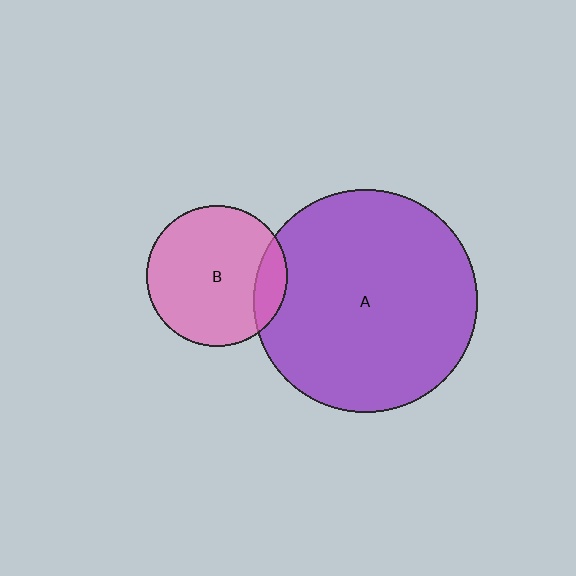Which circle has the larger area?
Circle A (purple).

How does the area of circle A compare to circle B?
Approximately 2.5 times.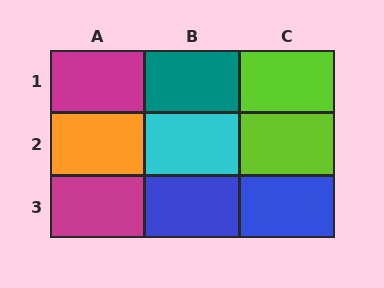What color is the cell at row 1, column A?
Magenta.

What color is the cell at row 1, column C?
Lime.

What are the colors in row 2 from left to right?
Orange, cyan, lime.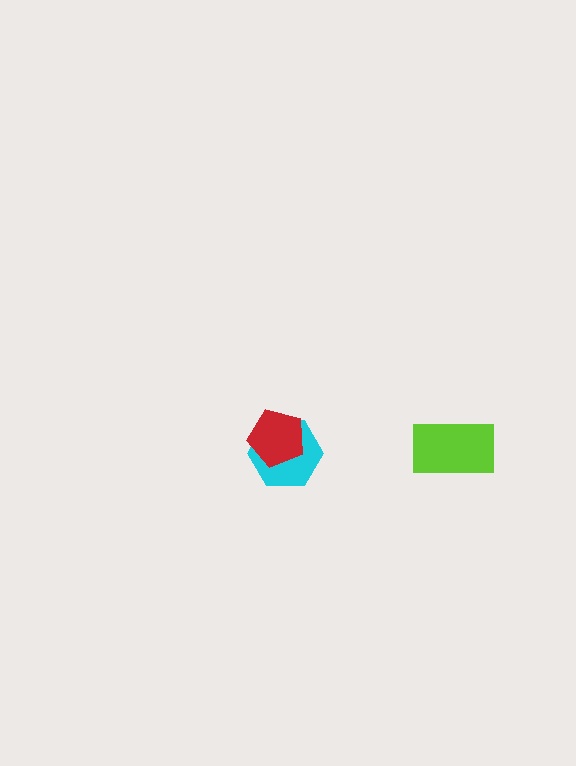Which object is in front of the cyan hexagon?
The red pentagon is in front of the cyan hexagon.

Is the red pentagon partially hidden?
No, no other shape covers it.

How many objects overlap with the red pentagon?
1 object overlaps with the red pentagon.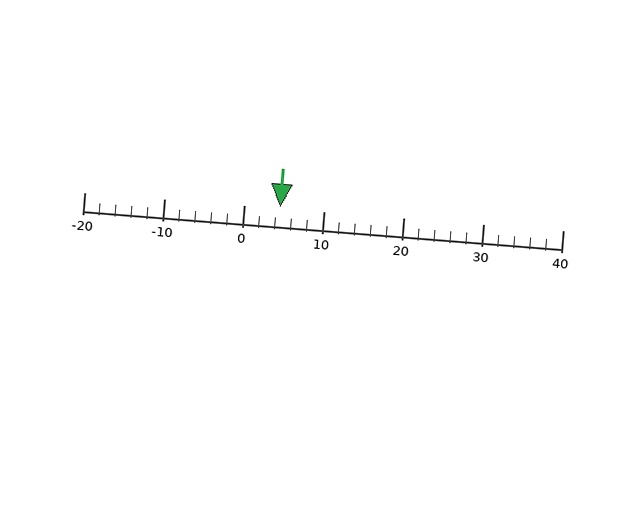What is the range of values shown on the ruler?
The ruler shows values from -20 to 40.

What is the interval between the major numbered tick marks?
The major tick marks are spaced 10 units apart.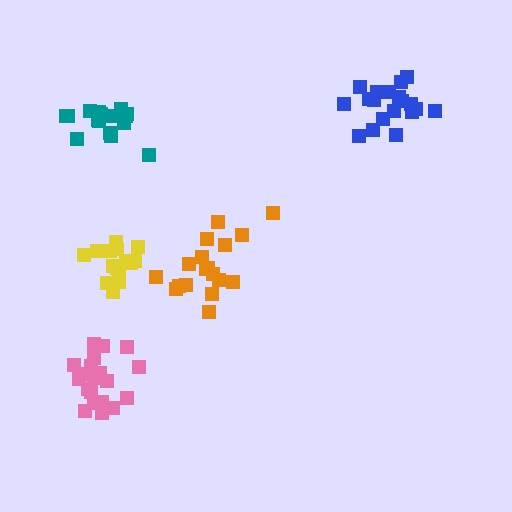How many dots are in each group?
Group 1: 20 dots, Group 2: 20 dots, Group 3: 15 dots, Group 4: 18 dots, Group 5: 17 dots (90 total).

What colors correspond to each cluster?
The clusters are colored: pink, blue, yellow, orange, teal.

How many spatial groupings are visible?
There are 5 spatial groupings.